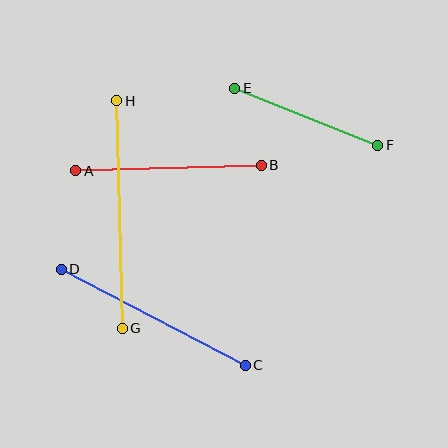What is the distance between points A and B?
The distance is approximately 185 pixels.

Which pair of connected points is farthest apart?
Points G and H are farthest apart.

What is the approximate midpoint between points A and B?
The midpoint is at approximately (169, 168) pixels.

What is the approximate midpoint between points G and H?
The midpoint is at approximately (120, 215) pixels.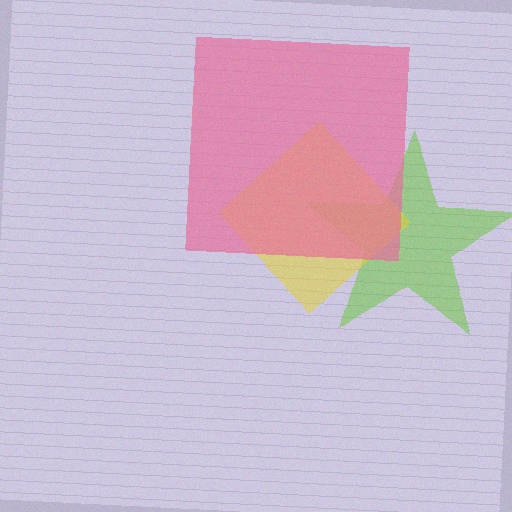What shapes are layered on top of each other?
The layered shapes are: a lime star, a yellow diamond, a pink square.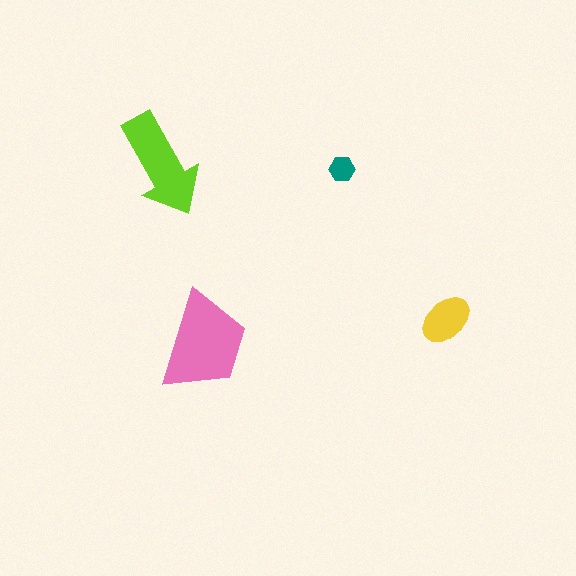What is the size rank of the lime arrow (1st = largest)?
2nd.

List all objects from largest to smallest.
The pink trapezoid, the lime arrow, the yellow ellipse, the teal hexagon.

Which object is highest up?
The lime arrow is topmost.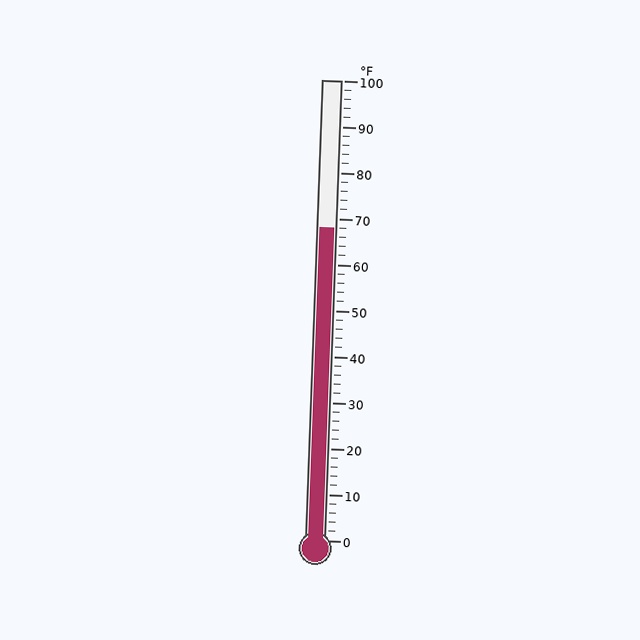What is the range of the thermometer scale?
The thermometer scale ranges from 0°F to 100°F.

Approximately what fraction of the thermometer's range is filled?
The thermometer is filled to approximately 70% of its range.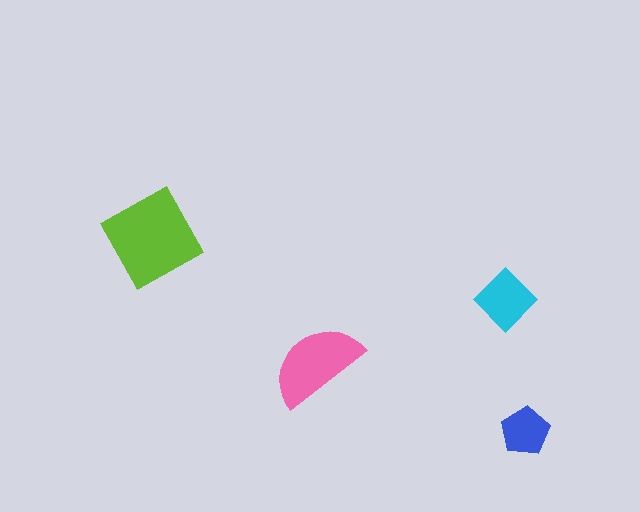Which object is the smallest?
The blue pentagon.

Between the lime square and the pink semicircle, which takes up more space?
The lime square.